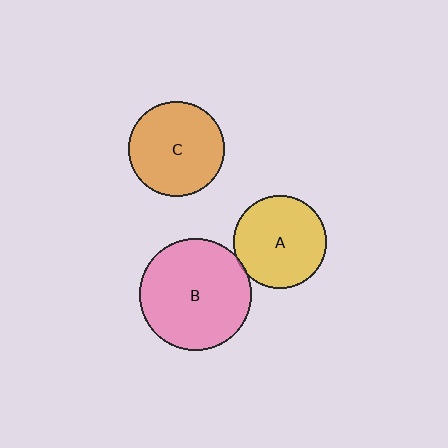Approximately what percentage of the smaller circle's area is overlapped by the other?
Approximately 5%.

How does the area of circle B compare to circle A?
Approximately 1.4 times.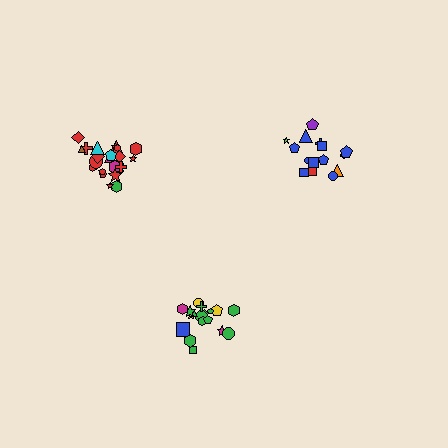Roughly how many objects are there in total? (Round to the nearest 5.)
Roughly 60 objects in total.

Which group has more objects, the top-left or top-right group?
The top-left group.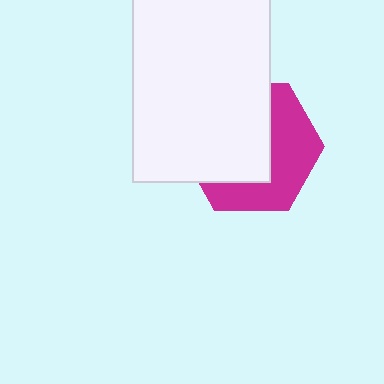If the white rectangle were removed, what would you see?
You would see the complete magenta hexagon.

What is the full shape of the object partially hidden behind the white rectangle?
The partially hidden object is a magenta hexagon.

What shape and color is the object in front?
The object in front is a white rectangle.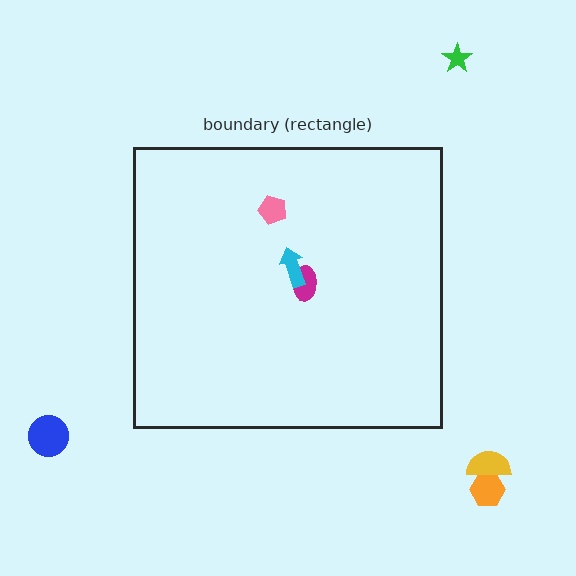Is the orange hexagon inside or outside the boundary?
Outside.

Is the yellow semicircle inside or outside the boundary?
Outside.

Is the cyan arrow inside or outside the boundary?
Inside.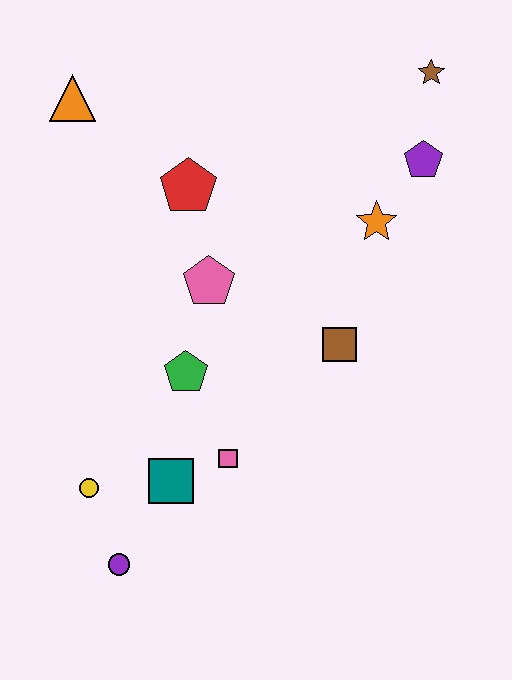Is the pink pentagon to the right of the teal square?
Yes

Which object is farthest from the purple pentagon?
The purple circle is farthest from the purple pentagon.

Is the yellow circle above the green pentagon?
No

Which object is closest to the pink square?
The teal square is closest to the pink square.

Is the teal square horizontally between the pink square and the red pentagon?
No